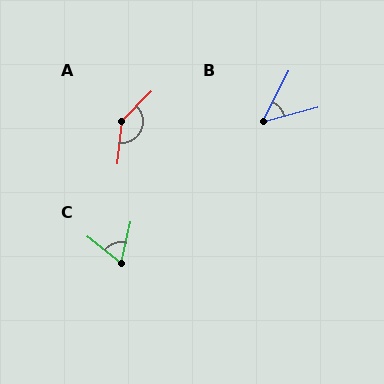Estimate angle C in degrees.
Approximately 65 degrees.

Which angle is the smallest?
B, at approximately 49 degrees.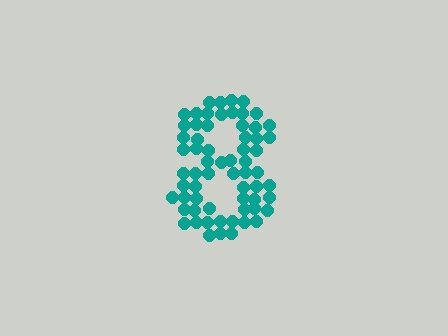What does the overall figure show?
The overall figure shows the digit 8.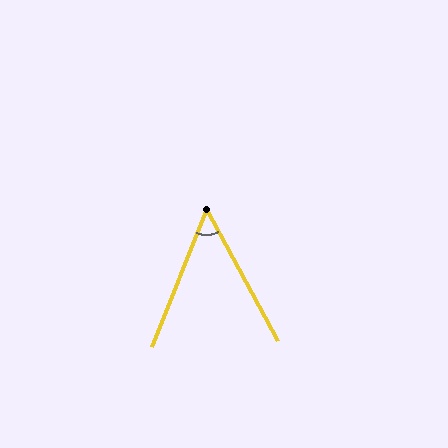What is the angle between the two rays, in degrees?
Approximately 50 degrees.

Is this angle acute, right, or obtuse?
It is acute.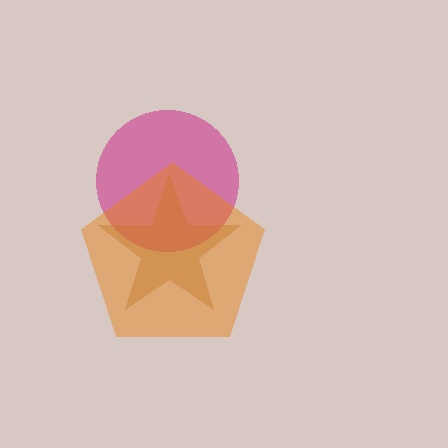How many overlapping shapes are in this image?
There are 3 overlapping shapes in the image.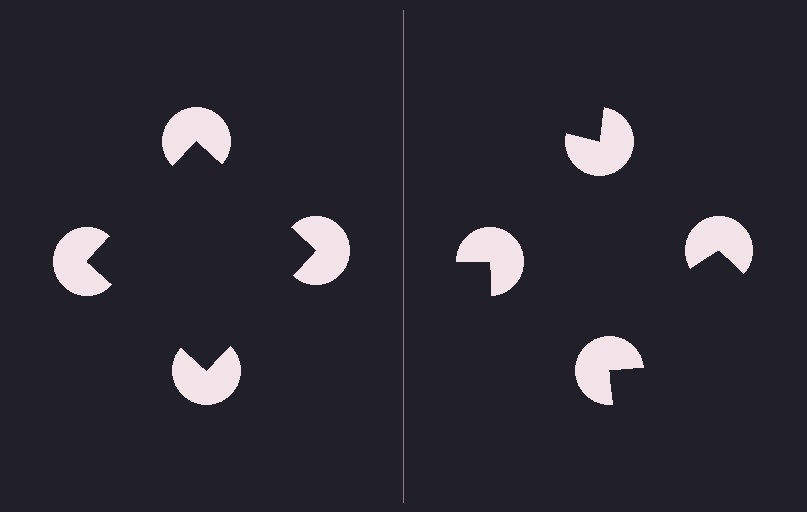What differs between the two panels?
The pac-man discs are positioned identically on both sides; only the wedge orientations differ. On the left they align to a square; on the right they are misaligned.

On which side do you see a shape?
An illusory square appears on the left side. On the right side the wedge cuts are rotated, so no coherent shape forms.